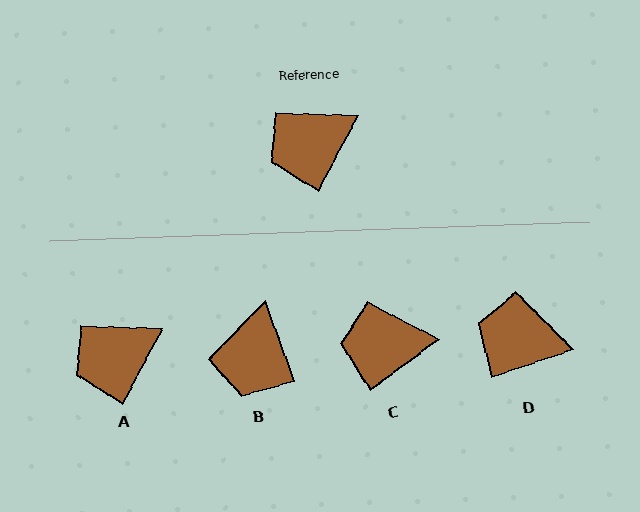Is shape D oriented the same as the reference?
No, it is off by about 43 degrees.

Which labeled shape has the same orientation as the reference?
A.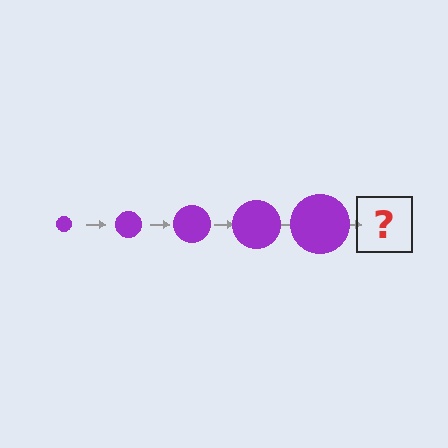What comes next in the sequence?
The next element should be a purple circle, larger than the previous one.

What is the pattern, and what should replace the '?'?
The pattern is that the circle gets progressively larger each step. The '?' should be a purple circle, larger than the previous one.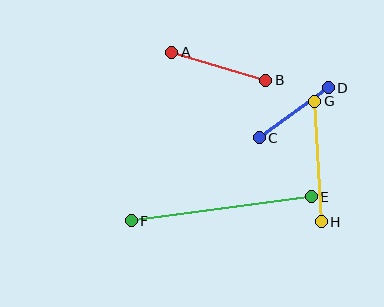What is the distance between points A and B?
The distance is approximately 98 pixels.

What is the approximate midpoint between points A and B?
The midpoint is at approximately (219, 66) pixels.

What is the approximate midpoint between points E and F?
The midpoint is at approximately (221, 209) pixels.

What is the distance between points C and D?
The distance is approximately 85 pixels.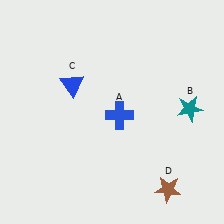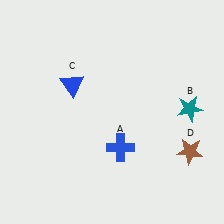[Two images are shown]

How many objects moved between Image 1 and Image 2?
2 objects moved between the two images.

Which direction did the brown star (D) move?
The brown star (D) moved up.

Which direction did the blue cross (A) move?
The blue cross (A) moved down.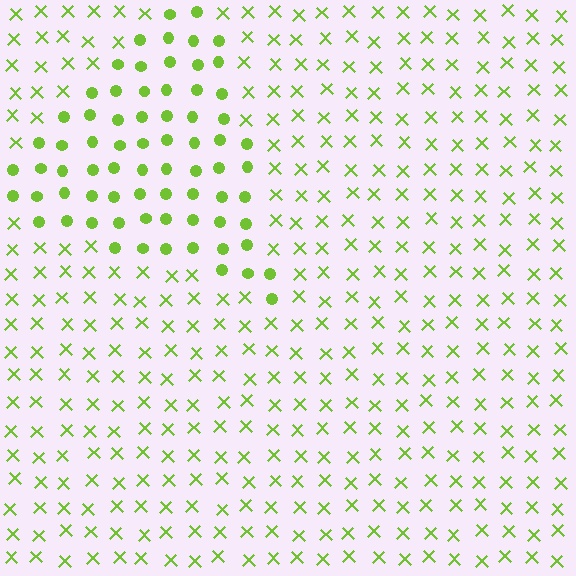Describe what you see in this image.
The image is filled with small lime elements arranged in a uniform grid. A triangle-shaped region contains circles, while the surrounding area contains X marks. The boundary is defined purely by the change in element shape.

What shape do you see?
I see a triangle.